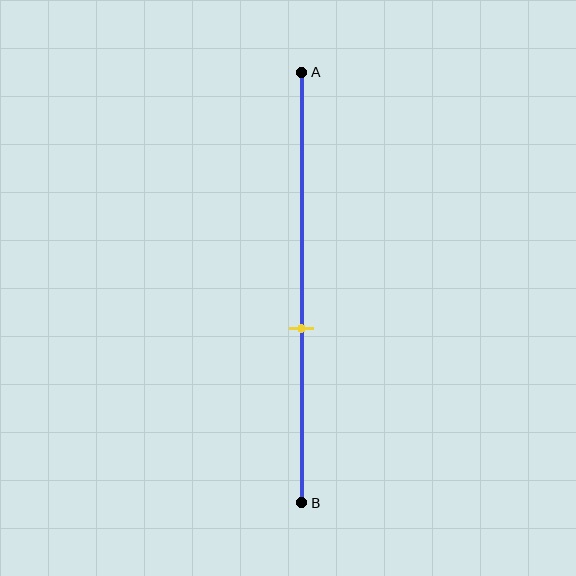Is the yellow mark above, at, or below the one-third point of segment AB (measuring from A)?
The yellow mark is below the one-third point of segment AB.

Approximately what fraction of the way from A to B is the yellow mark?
The yellow mark is approximately 60% of the way from A to B.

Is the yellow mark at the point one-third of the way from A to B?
No, the mark is at about 60% from A, not at the 33% one-third point.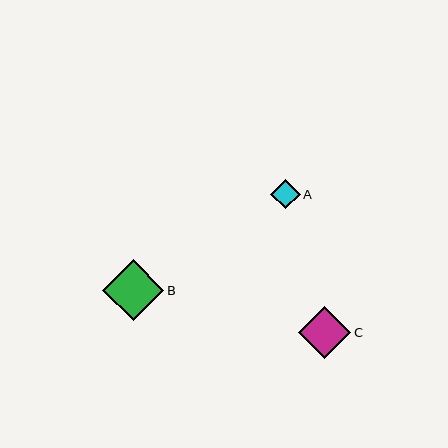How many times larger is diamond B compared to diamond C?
Diamond B is approximately 1.2 times the size of diamond C.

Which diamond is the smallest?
Diamond A is the smallest with a size of approximately 29 pixels.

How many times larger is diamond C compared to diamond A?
Diamond C is approximately 1.8 times the size of diamond A.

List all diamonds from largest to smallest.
From largest to smallest: B, C, A.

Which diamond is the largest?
Diamond B is the largest with a size of approximately 61 pixels.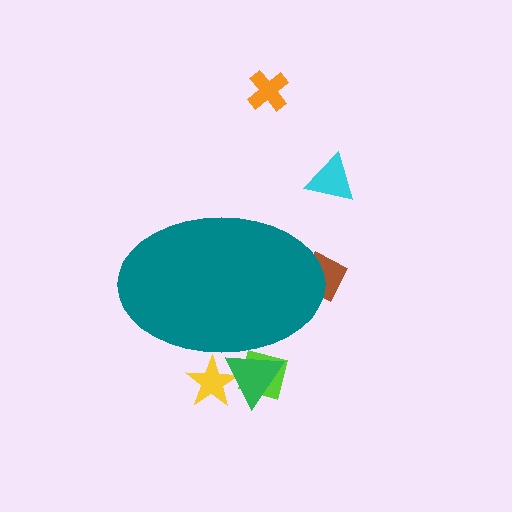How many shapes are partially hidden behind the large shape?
4 shapes are partially hidden.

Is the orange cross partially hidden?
No, the orange cross is fully visible.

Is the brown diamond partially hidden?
Yes, the brown diamond is partially hidden behind the teal ellipse.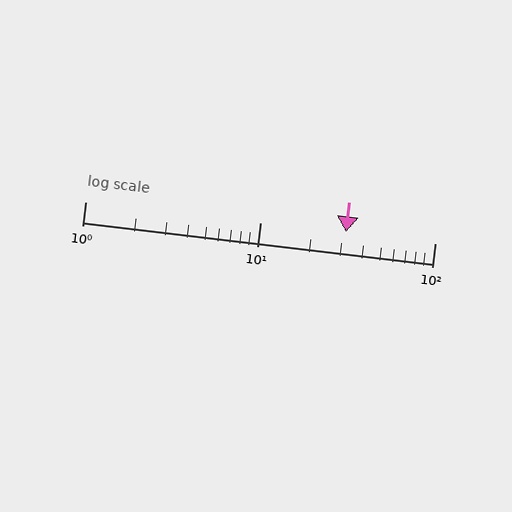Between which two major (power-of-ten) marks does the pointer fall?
The pointer is between 10 and 100.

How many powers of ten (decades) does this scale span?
The scale spans 2 decades, from 1 to 100.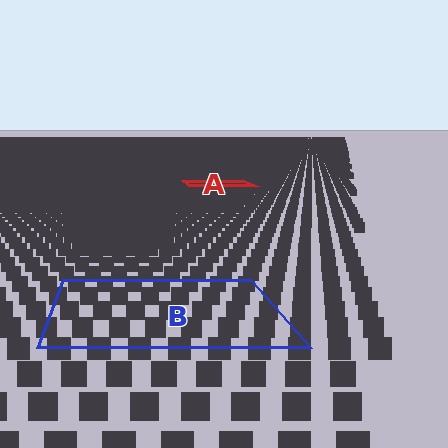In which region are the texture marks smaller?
The texture marks are smaller in region A, because it is farther away.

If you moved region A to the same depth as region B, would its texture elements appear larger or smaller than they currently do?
They would appear larger. At a closer depth, the same texture elements are projected at a bigger on-screen size.